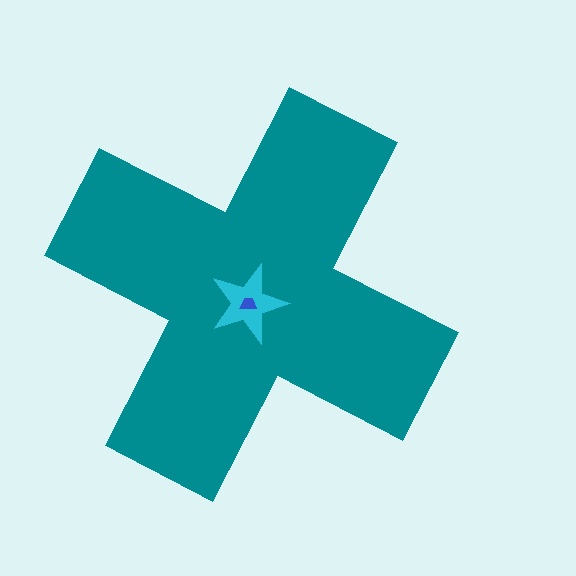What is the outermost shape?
The teal cross.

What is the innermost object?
The blue trapezoid.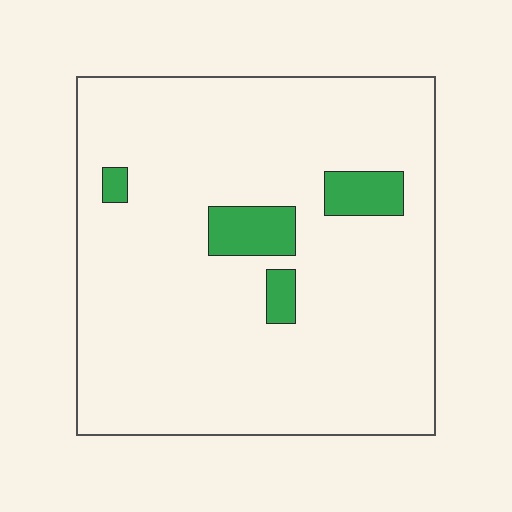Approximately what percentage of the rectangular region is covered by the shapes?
Approximately 10%.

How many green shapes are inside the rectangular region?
4.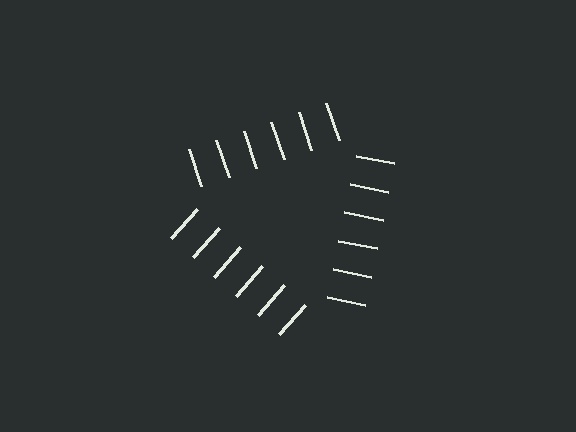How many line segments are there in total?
18 — 6 along each of the 3 edges.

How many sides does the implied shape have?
3 sides — the line-ends trace a triangle.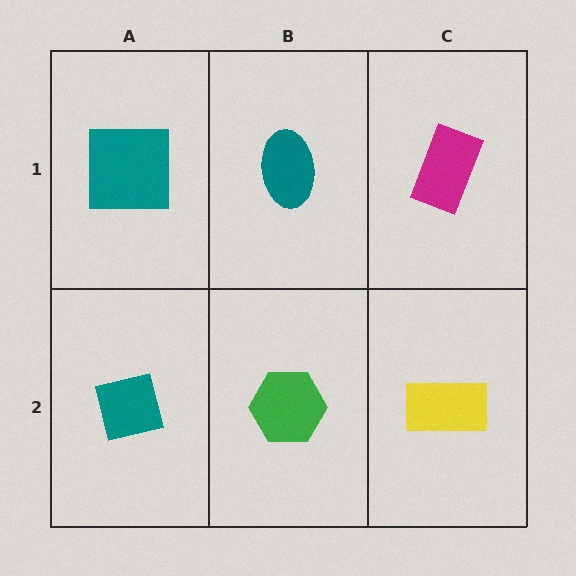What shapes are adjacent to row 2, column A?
A teal square (row 1, column A), a green hexagon (row 2, column B).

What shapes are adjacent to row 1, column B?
A green hexagon (row 2, column B), a teal square (row 1, column A), a magenta rectangle (row 1, column C).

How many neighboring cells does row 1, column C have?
2.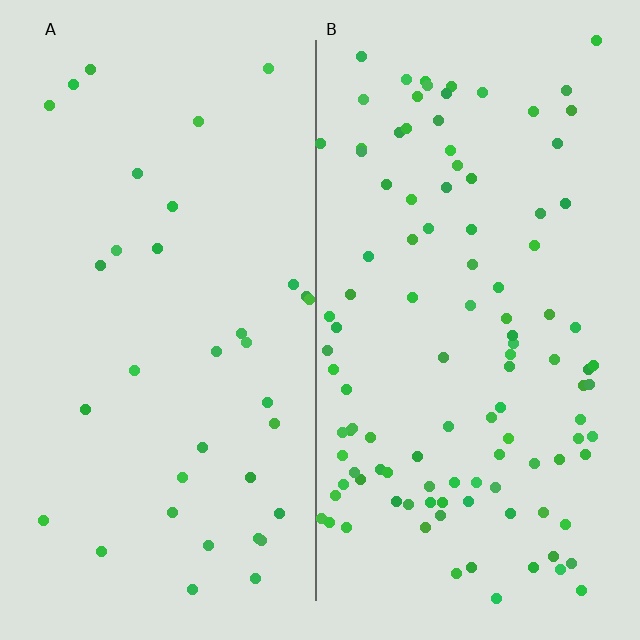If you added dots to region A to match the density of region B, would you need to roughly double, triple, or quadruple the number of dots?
Approximately triple.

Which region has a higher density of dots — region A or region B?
B (the right).